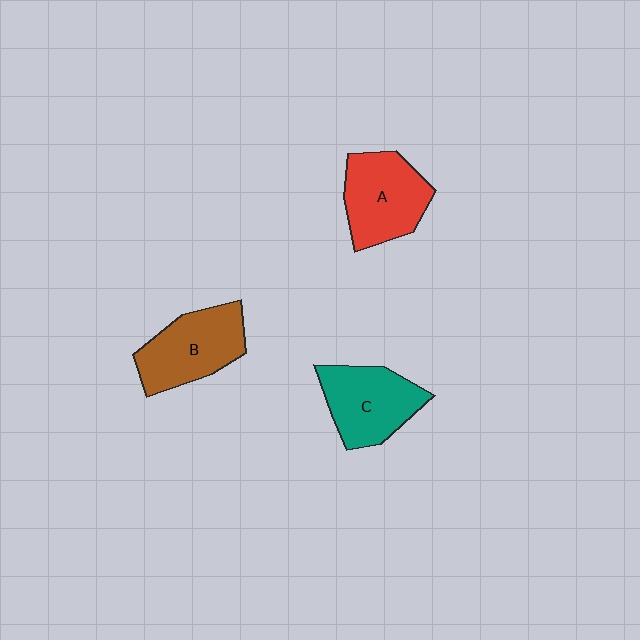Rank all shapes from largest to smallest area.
From largest to smallest: A (red), B (brown), C (teal).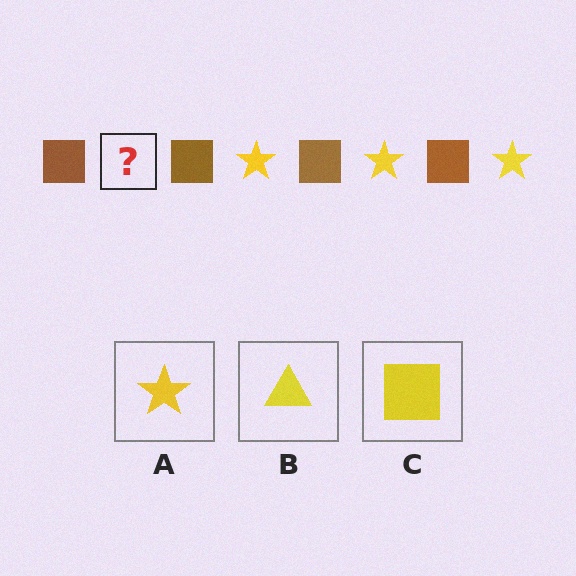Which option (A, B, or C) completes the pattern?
A.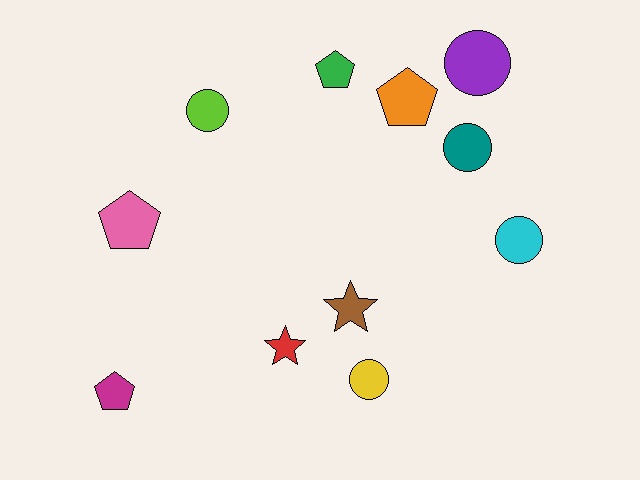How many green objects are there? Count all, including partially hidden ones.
There is 1 green object.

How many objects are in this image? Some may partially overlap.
There are 11 objects.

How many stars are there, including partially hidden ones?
There are 2 stars.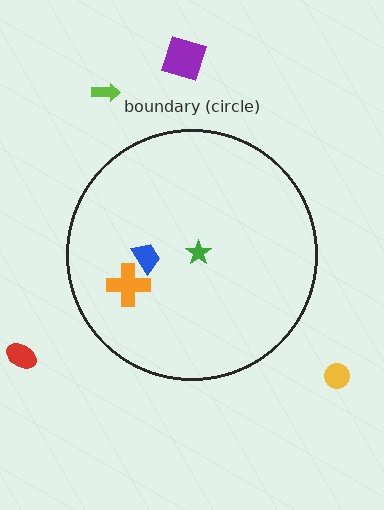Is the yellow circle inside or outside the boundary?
Outside.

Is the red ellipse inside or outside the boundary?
Outside.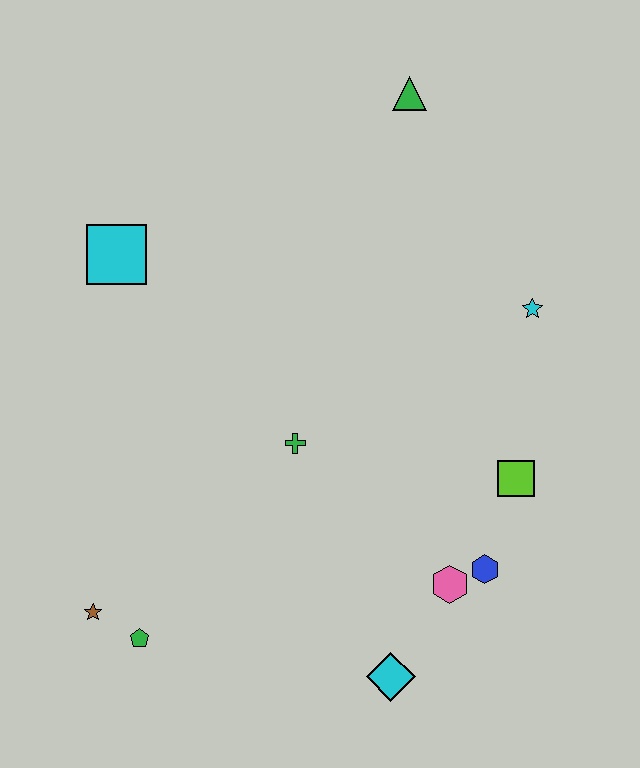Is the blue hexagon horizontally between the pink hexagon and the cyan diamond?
No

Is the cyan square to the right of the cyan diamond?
No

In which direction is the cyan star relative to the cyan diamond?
The cyan star is above the cyan diamond.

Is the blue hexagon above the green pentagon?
Yes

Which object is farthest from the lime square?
The cyan square is farthest from the lime square.